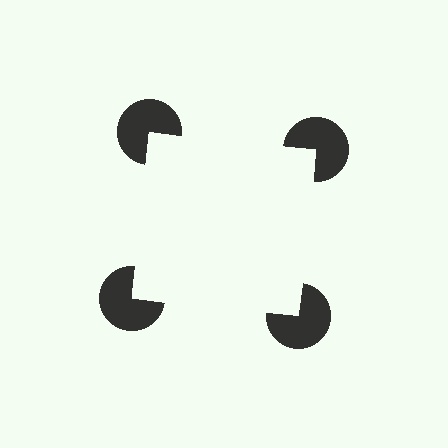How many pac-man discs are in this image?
There are 4 — one at each vertex of the illusory square.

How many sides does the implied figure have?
4 sides.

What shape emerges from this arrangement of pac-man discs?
An illusory square — its edges are inferred from the aligned wedge cuts in the pac-man discs, not physically drawn.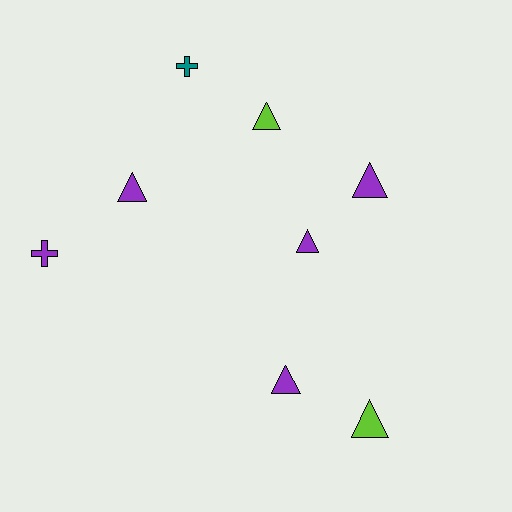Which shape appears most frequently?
Triangle, with 6 objects.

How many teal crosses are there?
There is 1 teal cross.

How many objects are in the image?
There are 8 objects.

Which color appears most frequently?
Purple, with 5 objects.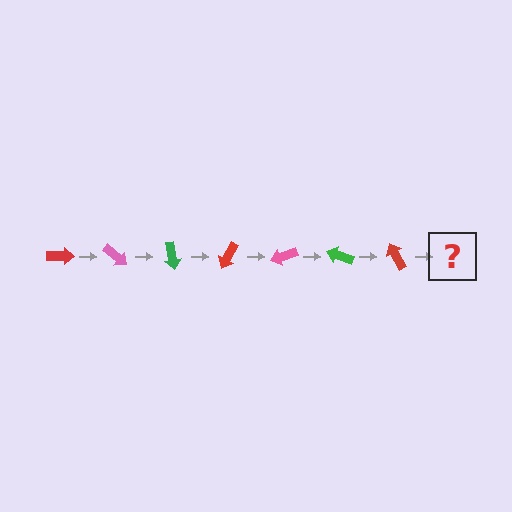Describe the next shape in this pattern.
It should be a pink arrow, rotated 280 degrees from the start.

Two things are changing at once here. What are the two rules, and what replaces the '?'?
The two rules are that it rotates 40 degrees each step and the color cycles through red, pink, and green. The '?' should be a pink arrow, rotated 280 degrees from the start.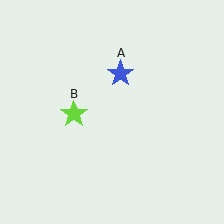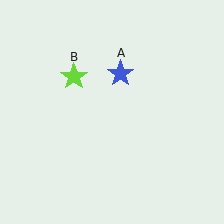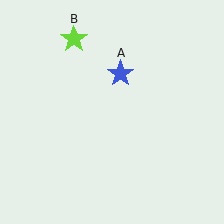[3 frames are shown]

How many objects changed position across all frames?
1 object changed position: lime star (object B).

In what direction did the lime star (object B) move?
The lime star (object B) moved up.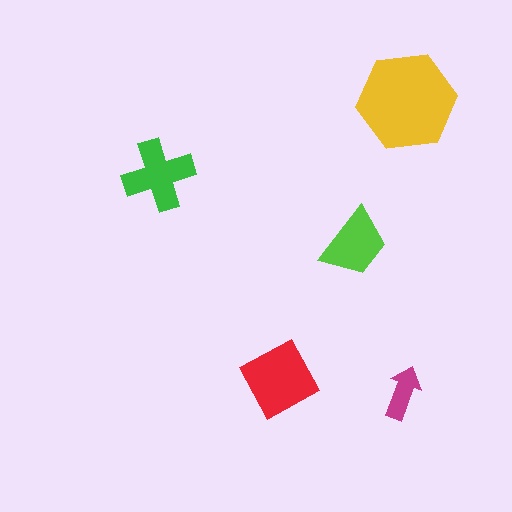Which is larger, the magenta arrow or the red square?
The red square.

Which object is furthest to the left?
The green cross is leftmost.